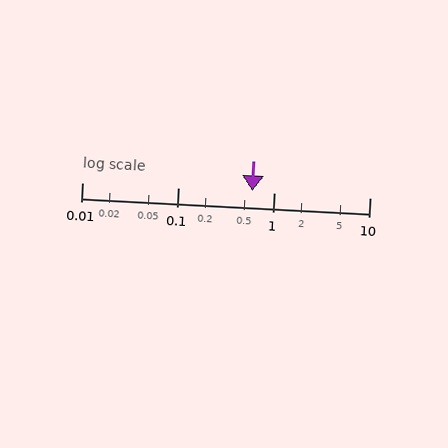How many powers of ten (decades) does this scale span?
The scale spans 3 decades, from 0.01 to 10.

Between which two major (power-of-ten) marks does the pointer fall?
The pointer is between 0.1 and 1.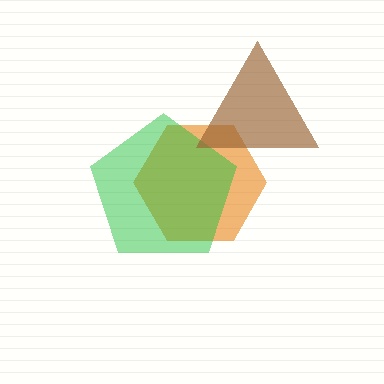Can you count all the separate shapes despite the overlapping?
Yes, there are 3 separate shapes.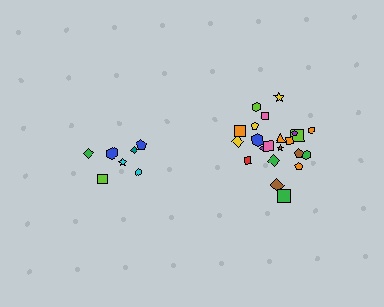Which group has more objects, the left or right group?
The right group.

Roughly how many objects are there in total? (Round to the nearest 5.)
Roughly 30 objects in total.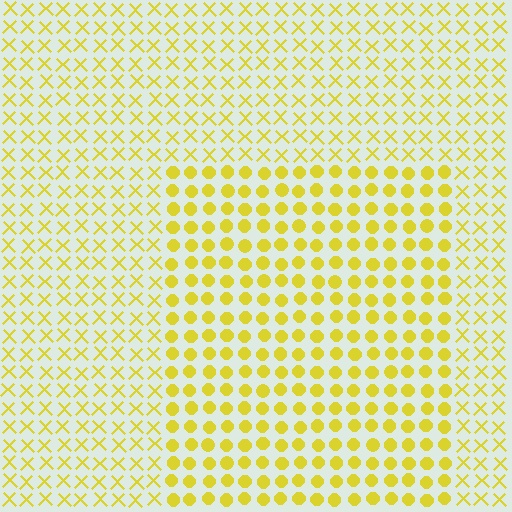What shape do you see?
I see a rectangle.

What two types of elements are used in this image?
The image uses circles inside the rectangle region and X marks outside it.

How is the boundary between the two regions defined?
The boundary is defined by a change in element shape: circles inside vs. X marks outside. All elements share the same color and spacing.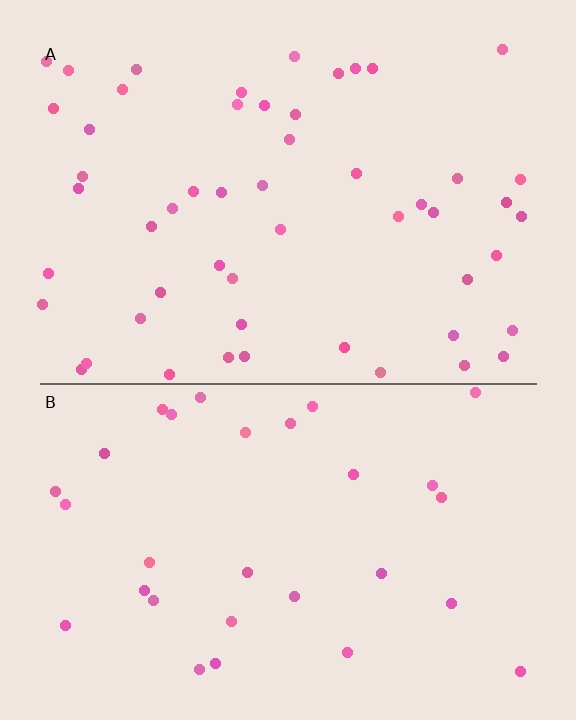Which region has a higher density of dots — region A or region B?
A (the top).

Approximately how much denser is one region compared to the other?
Approximately 1.7× — region A over region B.